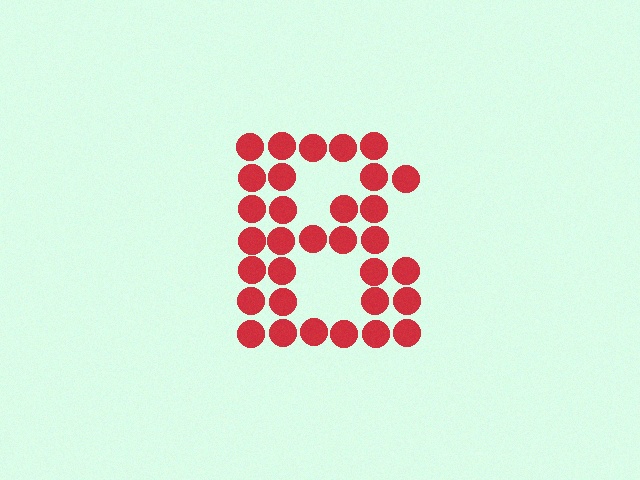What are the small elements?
The small elements are circles.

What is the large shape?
The large shape is the letter B.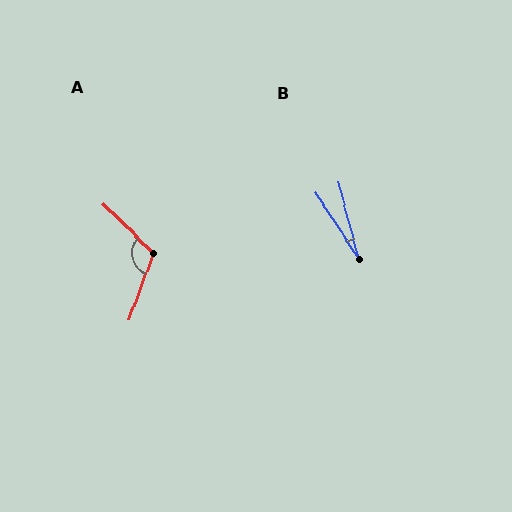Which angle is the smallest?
B, at approximately 19 degrees.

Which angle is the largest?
A, at approximately 115 degrees.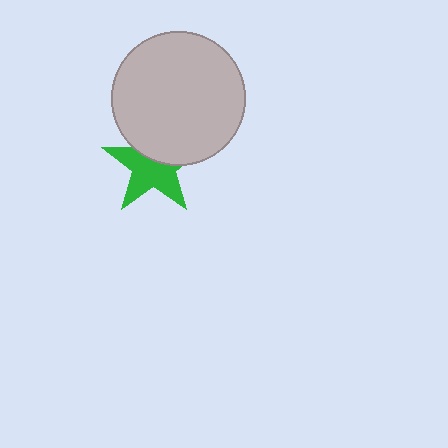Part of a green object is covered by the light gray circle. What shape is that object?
It is a star.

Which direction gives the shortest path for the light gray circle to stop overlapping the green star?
Moving up gives the shortest separation.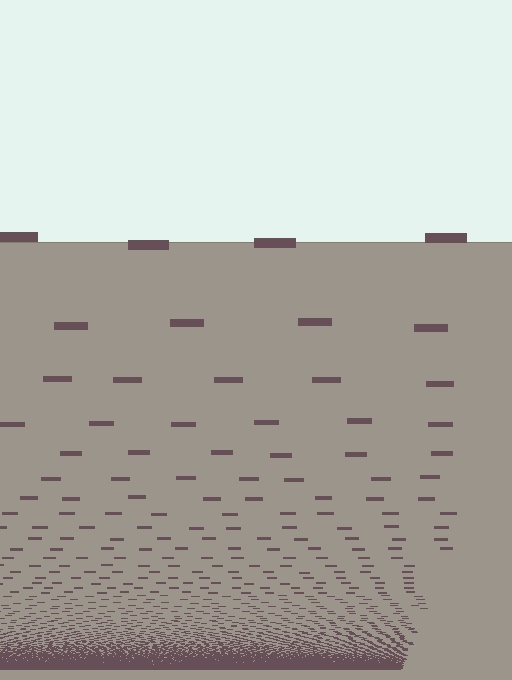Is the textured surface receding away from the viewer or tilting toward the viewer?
The surface appears to tilt toward the viewer. Texture elements get larger and sparser toward the top.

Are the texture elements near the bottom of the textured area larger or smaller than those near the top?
Smaller. The gradient is inverted — elements near the bottom are smaller and denser.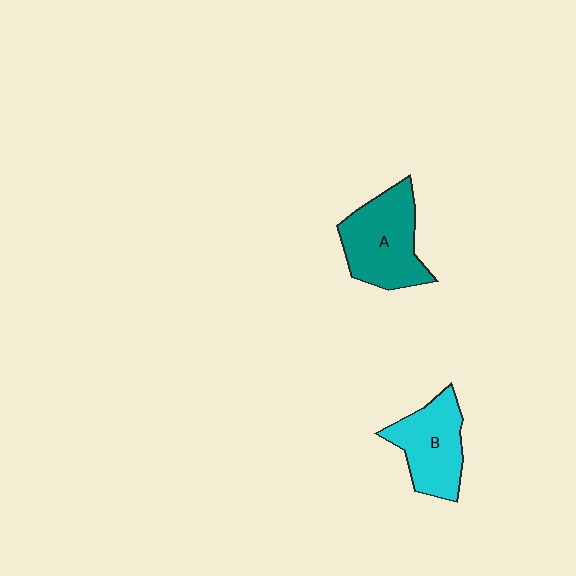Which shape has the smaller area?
Shape B (cyan).